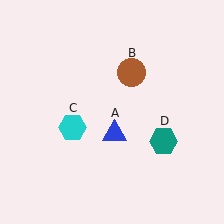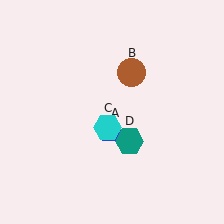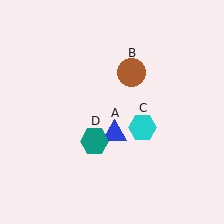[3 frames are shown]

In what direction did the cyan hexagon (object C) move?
The cyan hexagon (object C) moved right.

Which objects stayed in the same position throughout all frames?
Blue triangle (object A) and brown circle (object B) remained stationary.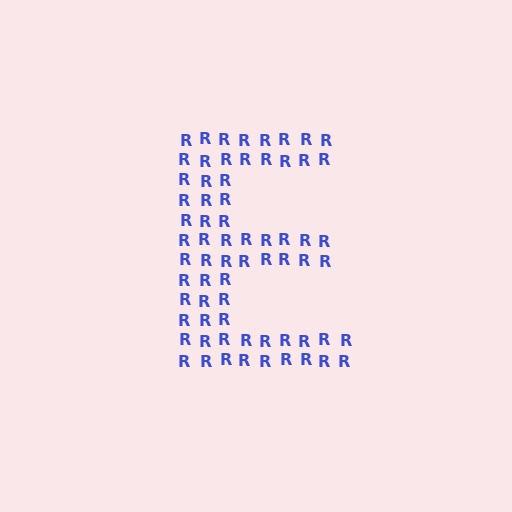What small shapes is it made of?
It is made of small letter R's.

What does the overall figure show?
The overall figure shows the letter E.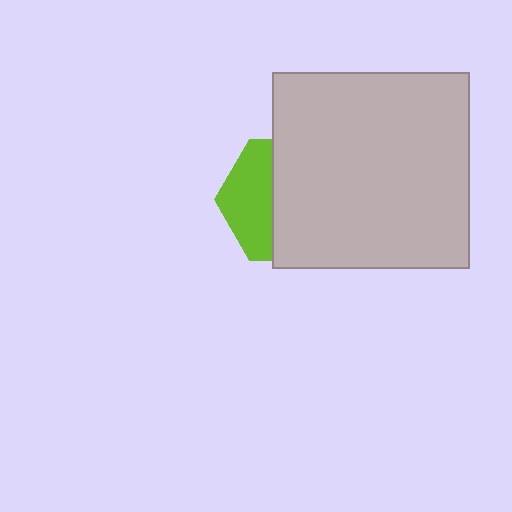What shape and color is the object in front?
The object in front is a light gray square.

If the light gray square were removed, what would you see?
You would see the complete lime hexagon.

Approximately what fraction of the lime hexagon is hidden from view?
Roughly 62% of the lime hexagon is hidden behind the light gray square.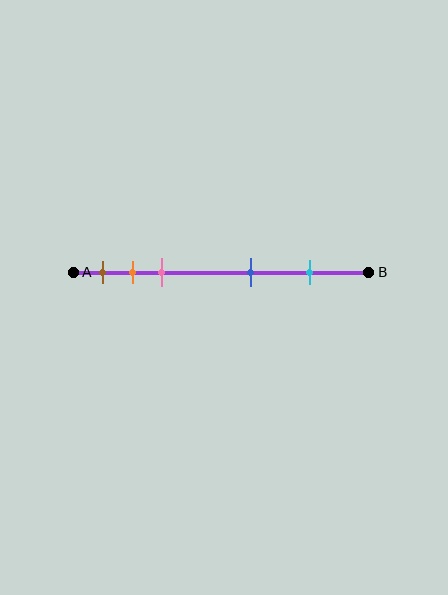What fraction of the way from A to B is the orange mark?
The orange mark is approximately 20% (0.2) of the way from A to B.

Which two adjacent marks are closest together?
The orange and pink marks are the closest adjacent pair.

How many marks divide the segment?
There are 5 marks dividing the segment.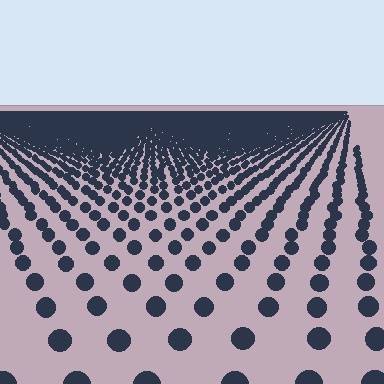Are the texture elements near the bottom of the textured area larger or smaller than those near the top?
Larger. Near the bottom, elements are closer to the viewer and appear at a bigger on-screen size.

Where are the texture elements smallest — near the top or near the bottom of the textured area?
Near the top.